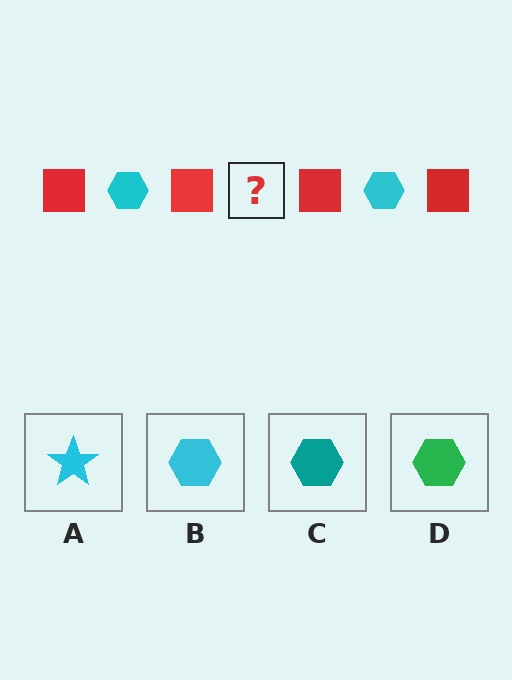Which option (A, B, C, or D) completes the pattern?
B.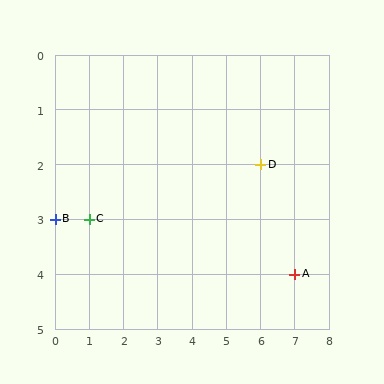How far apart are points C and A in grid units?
Points C and A are 6 columns and 1 row apart (about 6.1 grid units diagonally).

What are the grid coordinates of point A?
Point A is at grid coordinates (7, 4).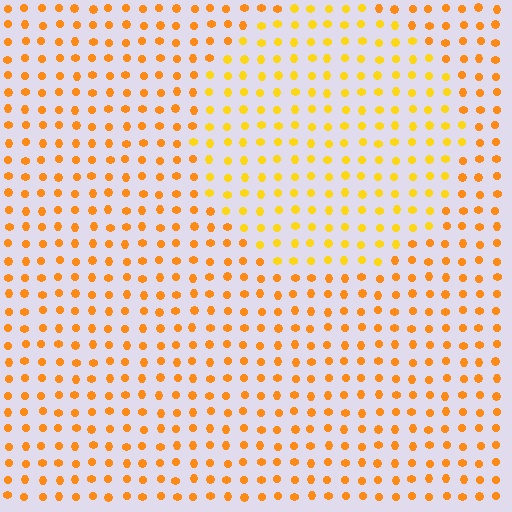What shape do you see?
I see a circle.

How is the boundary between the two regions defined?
The boundary is defined purely by a slight shift in hue (about 20 degrees). Spacing, size, and orientation are identical on both sides.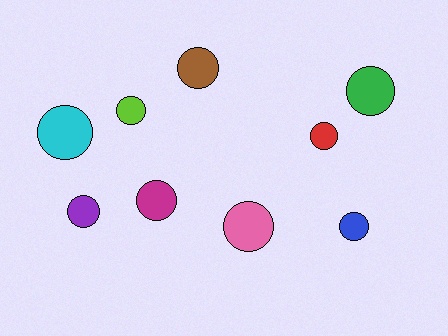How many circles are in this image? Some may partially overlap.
There are 9 circles.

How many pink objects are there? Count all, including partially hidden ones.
There is 1 pink object.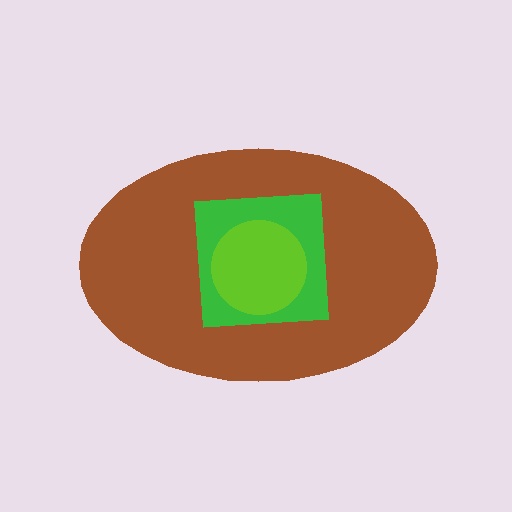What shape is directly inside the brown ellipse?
The green square.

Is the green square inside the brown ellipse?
Yes.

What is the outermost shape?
The brown ellipse.